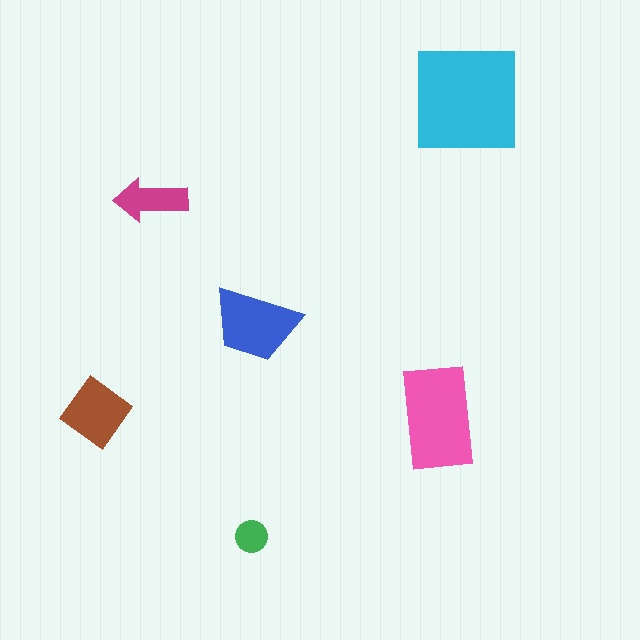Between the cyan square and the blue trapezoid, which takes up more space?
The cyan square.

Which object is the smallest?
The green circle.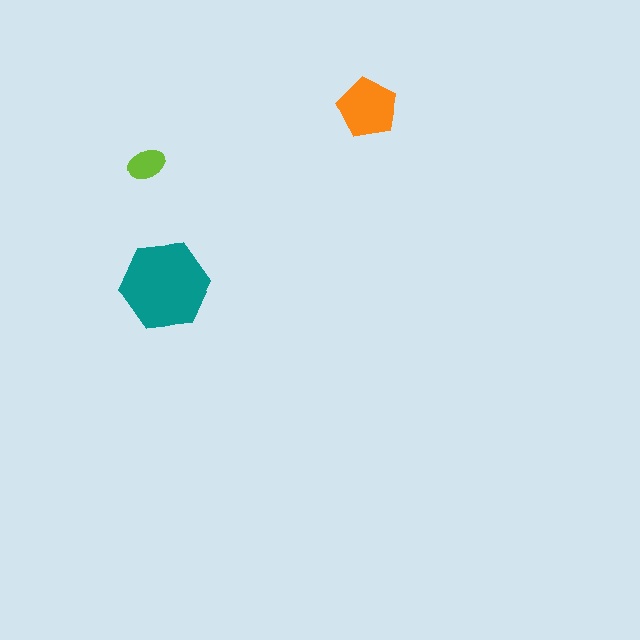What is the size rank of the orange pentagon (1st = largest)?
2nd.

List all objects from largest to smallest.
The teal hexagon, the orange pentagon, the lime ellipse.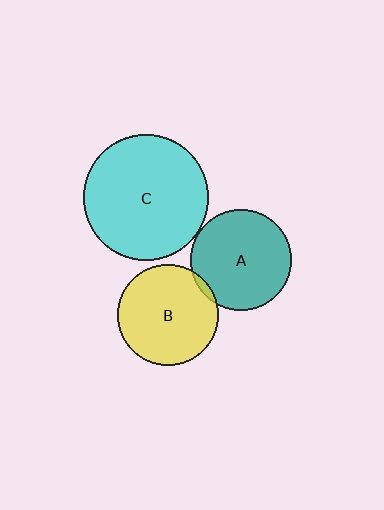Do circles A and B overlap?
Yes.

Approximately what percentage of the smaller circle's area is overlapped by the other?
Approximately 5%.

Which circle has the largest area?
Circle C (cyan).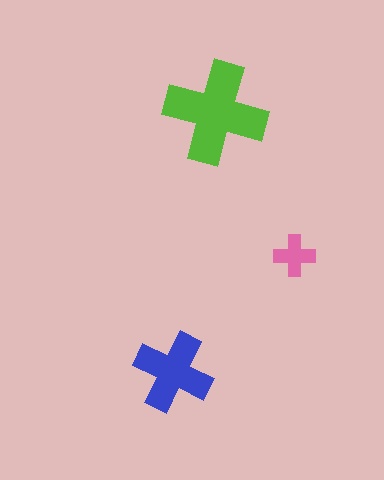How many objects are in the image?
There are 3 objects in the image.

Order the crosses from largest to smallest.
the lime one, the blue one, the pink one.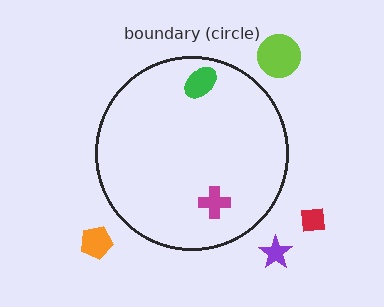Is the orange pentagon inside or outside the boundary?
Outside.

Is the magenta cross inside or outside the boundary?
Inside.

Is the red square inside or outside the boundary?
Outside.